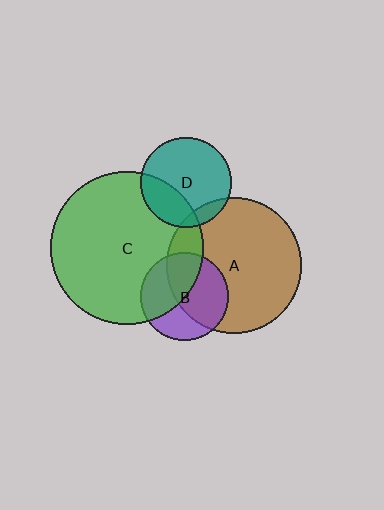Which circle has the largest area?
Circle C (green).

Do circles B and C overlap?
Yes.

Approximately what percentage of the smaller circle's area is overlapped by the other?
Approximately 45%.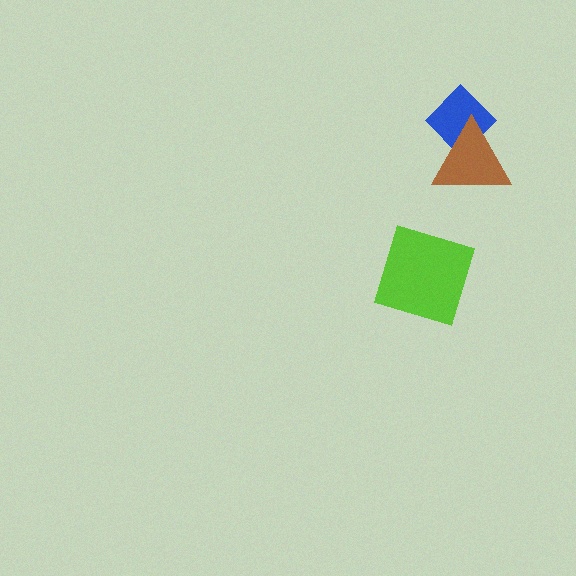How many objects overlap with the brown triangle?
1 object overlaps with the brown triangle.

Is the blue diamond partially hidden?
Yes, it is partially covered by another shape.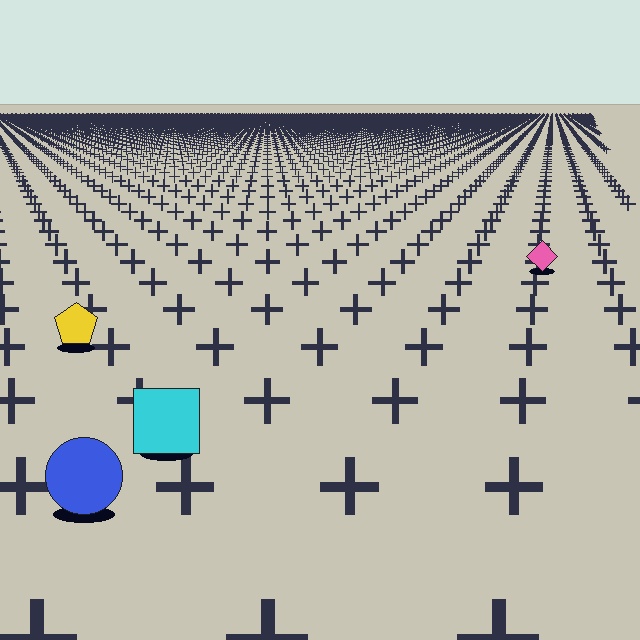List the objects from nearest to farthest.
From nearest to farthest: the blue circle, the cyan square, the yellow pentagon, the pink diamond.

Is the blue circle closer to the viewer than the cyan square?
Yes. The blue circle is closer — you can tell from the texture gradient: the ground texture is coarser near it.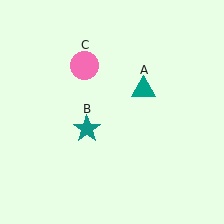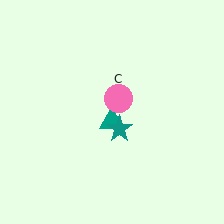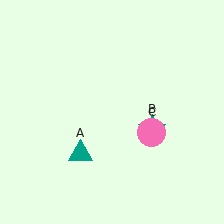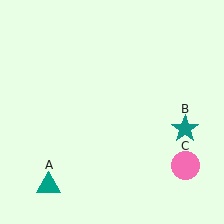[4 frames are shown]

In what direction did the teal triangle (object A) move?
The teal triangle (object A) moved down and to the left.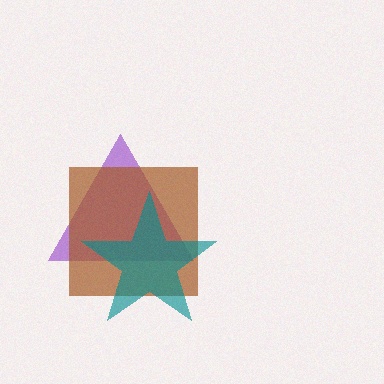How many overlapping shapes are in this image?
There are 3 overlapping shapes in the image.